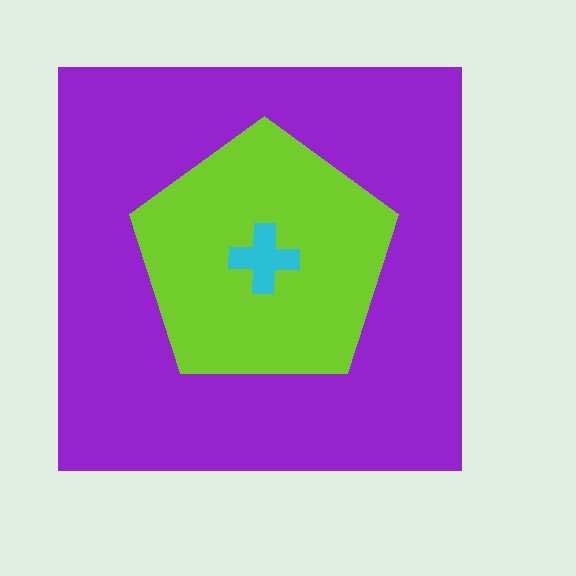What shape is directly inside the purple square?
The lime pentagon.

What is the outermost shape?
The purple square.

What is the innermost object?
The cyan cross.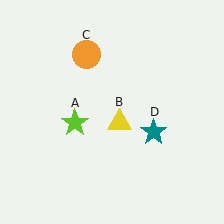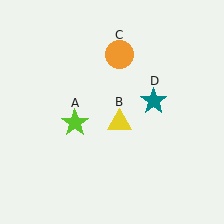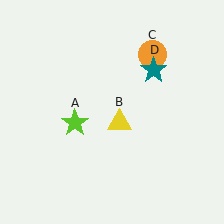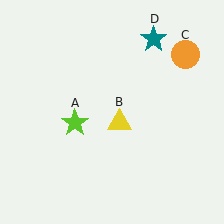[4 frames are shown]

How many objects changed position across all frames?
2 objects changed position: orange circle (object C), teal star (object D).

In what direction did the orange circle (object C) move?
The orange circle (object C) moved right.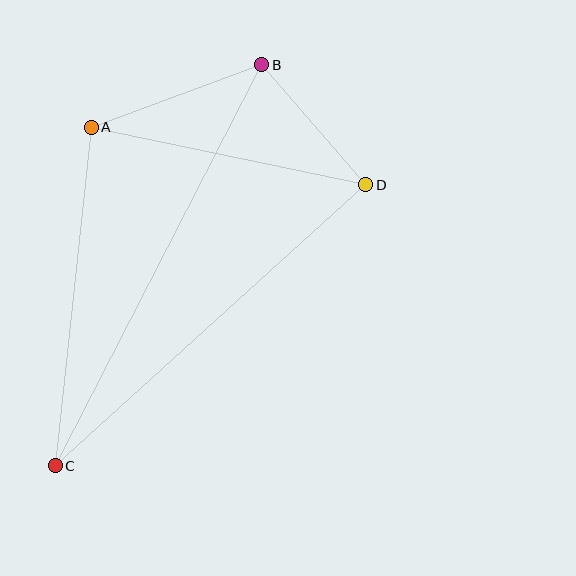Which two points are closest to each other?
Points B and D are closest to each other.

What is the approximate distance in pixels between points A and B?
The distance between A and B is approximately 181 pixels.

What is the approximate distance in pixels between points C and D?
The distance between C and D is approximately 419 pixels.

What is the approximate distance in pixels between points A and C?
The distance between A and C is approximately 340 pixels.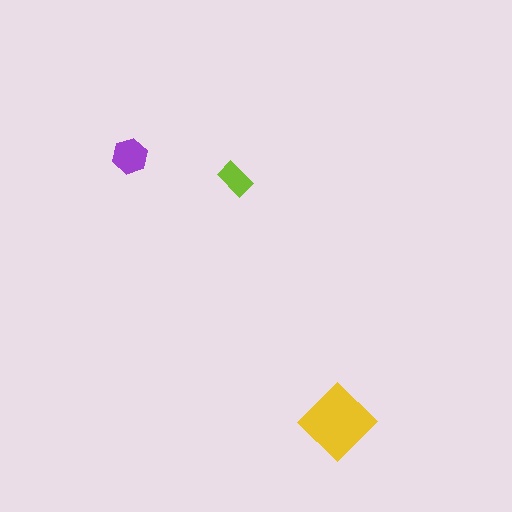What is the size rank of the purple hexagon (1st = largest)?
2nd.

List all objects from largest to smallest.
The yellow diamond, the purple hexagon, the lime rectangle.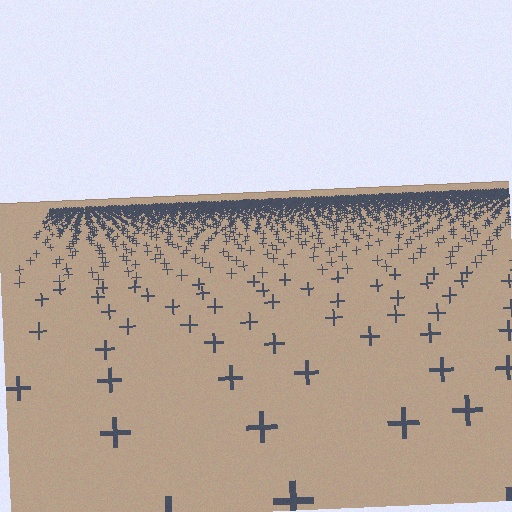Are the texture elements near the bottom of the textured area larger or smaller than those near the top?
Larger. Near the bottom, elements are closer to the viewer and appear at a bigger on-screen size.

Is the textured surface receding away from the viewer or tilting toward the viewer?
The surface is receding away from the viewer. Texture elements get smaller and denser toward the top.